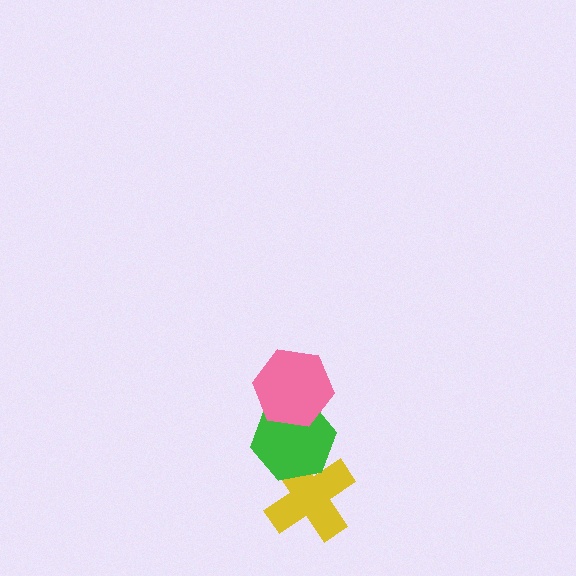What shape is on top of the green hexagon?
The pink hexagon is on top of the green hexagon.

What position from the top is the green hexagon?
The green hexagon is 2nd from the top.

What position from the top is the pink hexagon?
The pink hexagon is 1st from the top.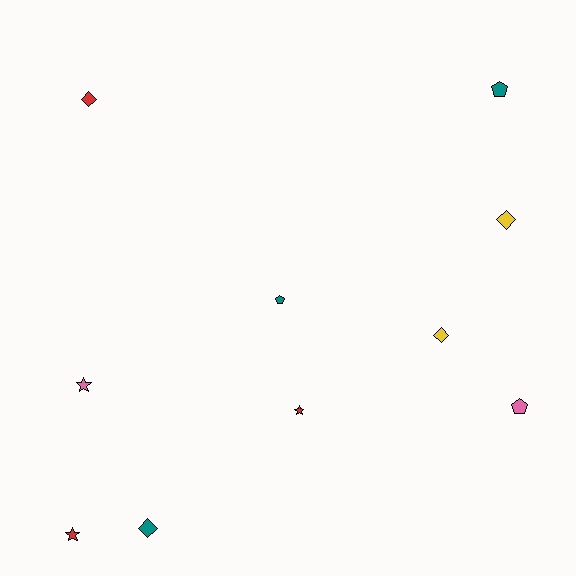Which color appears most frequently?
Red, with 3 objects.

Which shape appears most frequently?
Diamond, with 4 objects.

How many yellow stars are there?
There are no yellow stars.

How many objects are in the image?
There are 10 objects.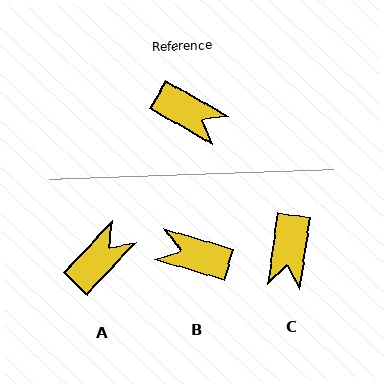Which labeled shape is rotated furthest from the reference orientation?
B, about 166 degrees away.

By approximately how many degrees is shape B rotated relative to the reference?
Approximately 166 degrees clockwise.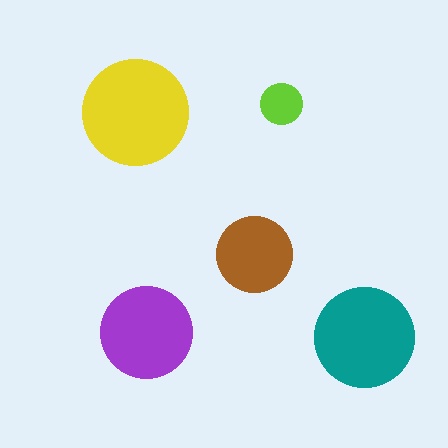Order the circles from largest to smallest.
the yellow one, the teal one, the purple one, the brown one, the lime one.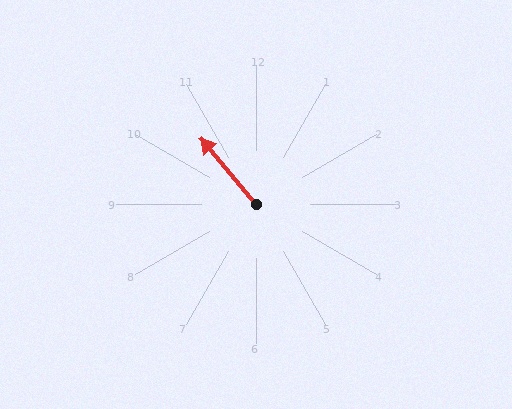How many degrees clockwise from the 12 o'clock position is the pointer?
Approximately 320 degrees.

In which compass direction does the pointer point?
Northwest.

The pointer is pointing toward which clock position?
Roughly 11 o'clock.